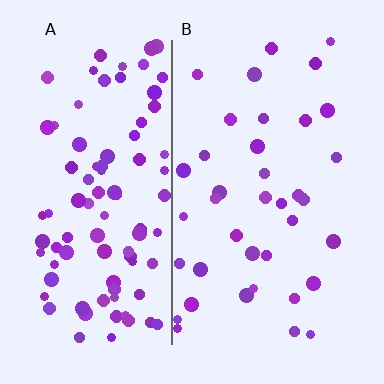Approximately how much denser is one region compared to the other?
Approximately 2.4× — region A over region B.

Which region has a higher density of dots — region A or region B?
A (the left).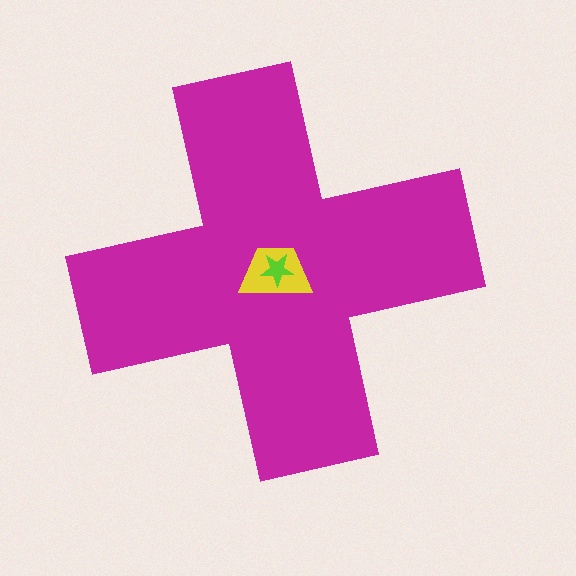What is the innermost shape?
The lime star.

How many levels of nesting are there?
3.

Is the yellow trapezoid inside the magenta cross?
Yes.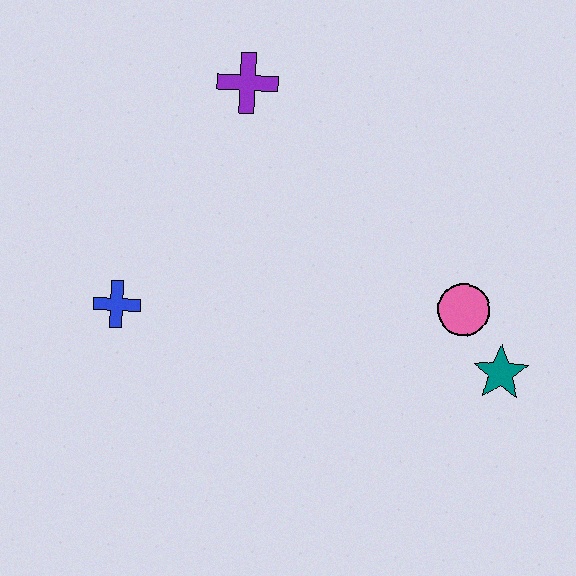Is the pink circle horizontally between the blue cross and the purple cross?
No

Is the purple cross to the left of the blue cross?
No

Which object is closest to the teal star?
The pink circle is closest to the teal star.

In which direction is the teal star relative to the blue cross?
The teal star is to the right of the blue cross.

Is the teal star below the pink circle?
Yes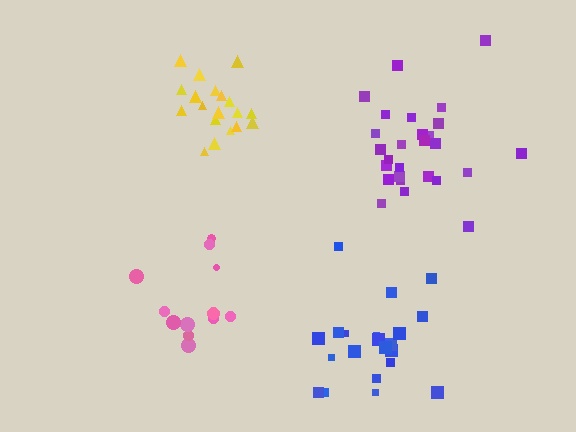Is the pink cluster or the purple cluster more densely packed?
Purple.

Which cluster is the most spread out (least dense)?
Pink.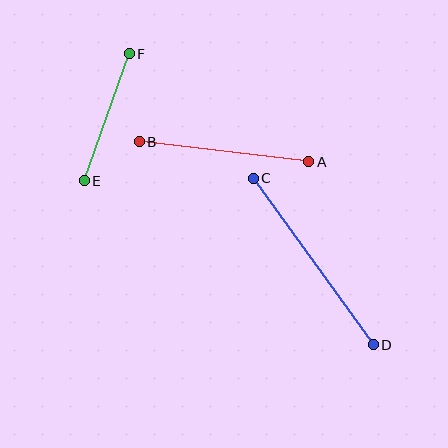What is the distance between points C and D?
The distance is approximately 205 pixels.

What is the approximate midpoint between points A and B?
The midpoint is at approximately (224, 152) pixels.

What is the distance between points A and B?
The distance is approximately 171 pixels.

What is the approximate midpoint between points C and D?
The midpoint is at approximately (313, 262) pixels.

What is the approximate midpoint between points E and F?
The midpoint is at approximately (107, 117) pixels.